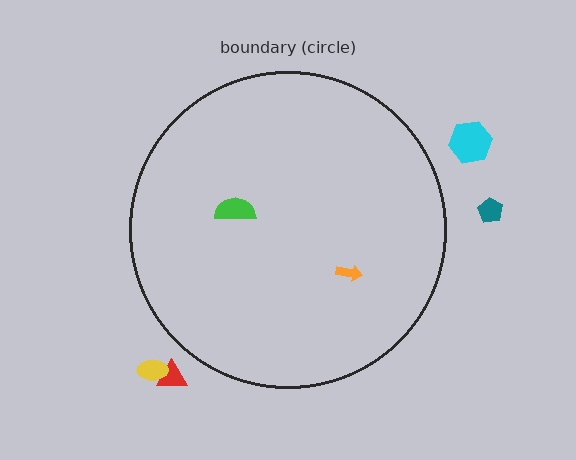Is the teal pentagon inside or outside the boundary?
Outside.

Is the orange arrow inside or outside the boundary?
Inside.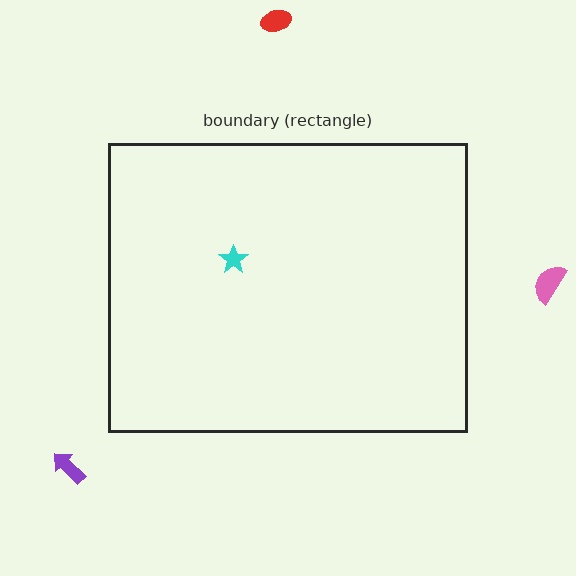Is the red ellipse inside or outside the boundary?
Outside.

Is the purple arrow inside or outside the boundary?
Outside.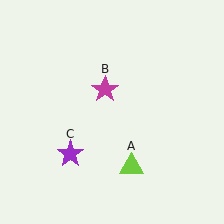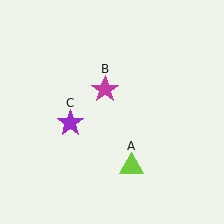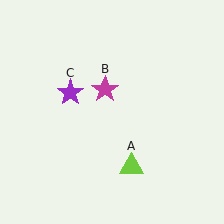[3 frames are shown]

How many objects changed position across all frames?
1 object changed position: purple star (object C).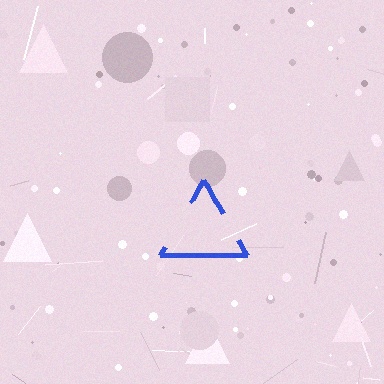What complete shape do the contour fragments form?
The contour fragments form a triangle.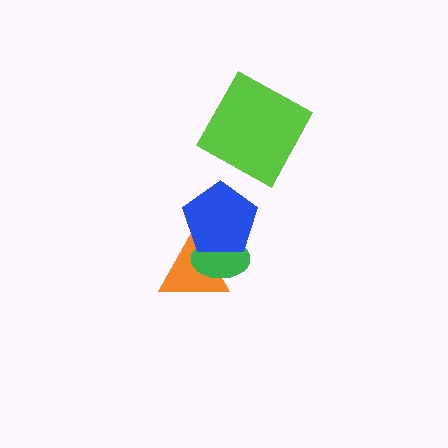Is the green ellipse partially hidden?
Yes, it is partially covered by another shape.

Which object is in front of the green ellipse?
The blue pentagon is in front of the green ellipse.